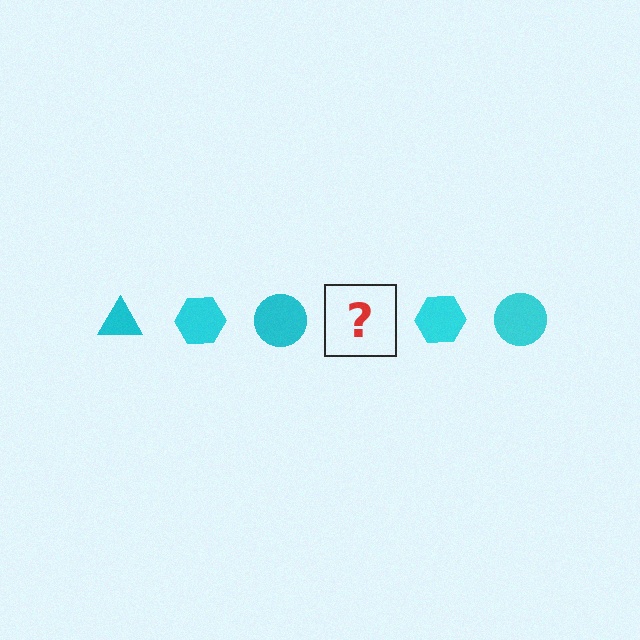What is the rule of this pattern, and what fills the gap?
The rule is that the pattern cycles through triangle, hexagon, circle shapes in cyan. The gap should be filled with a cyan triangle.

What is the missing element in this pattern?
The missing element is a cyan triangle.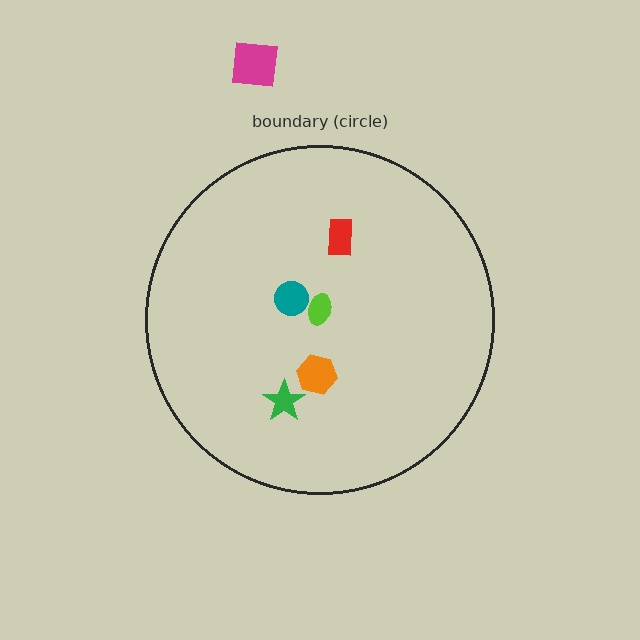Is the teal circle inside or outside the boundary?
Inside.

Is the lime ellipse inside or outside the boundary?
Inside.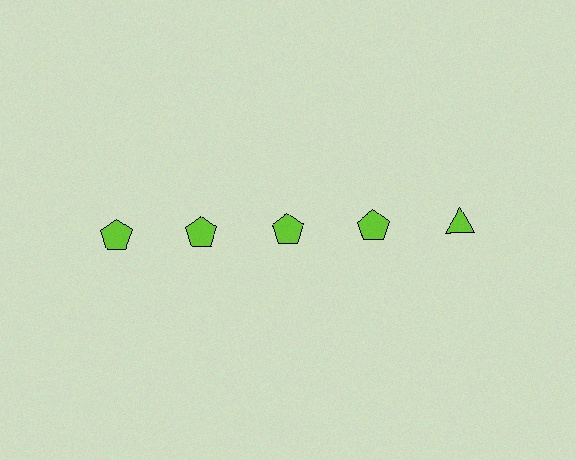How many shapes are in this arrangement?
There are 5 shapes arranged in a grid pattern.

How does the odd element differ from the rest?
It has a different shape: triangle instead of pentagon.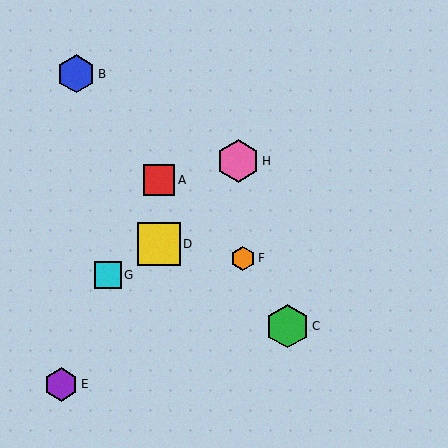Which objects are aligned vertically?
Objects A, D are aligned vertically.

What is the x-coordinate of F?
Object F is at x≈243.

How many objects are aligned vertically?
2 objects (A, D) are aligned vertically.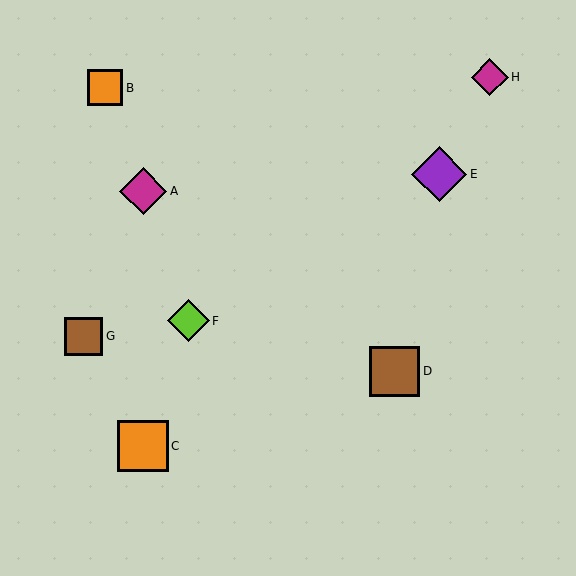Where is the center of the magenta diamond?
The center of the magenta diamond is at (143, 191).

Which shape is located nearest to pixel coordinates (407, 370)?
The brown square (labeled D) at (395, 371) is nearest to that location.